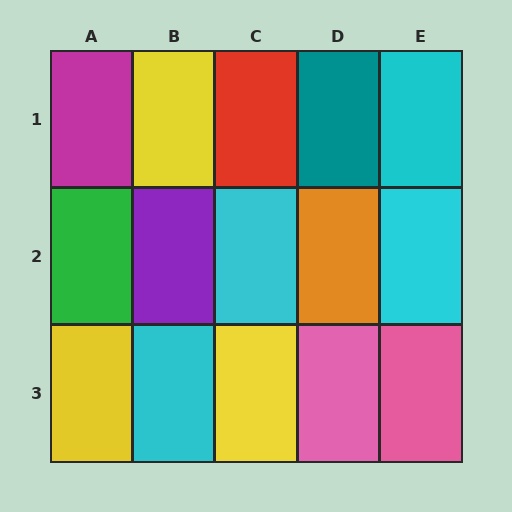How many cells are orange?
1 cell is orange.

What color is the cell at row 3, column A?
Yellow.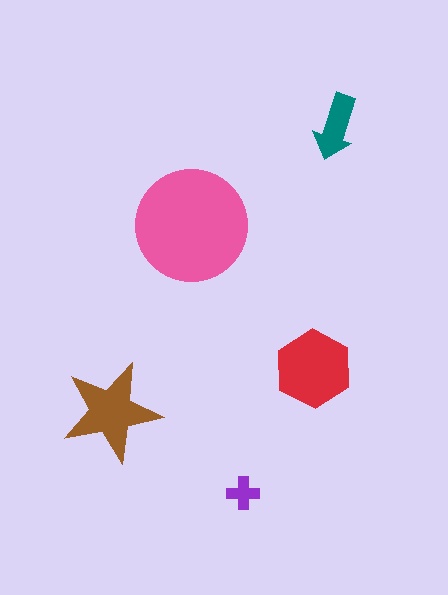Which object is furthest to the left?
The brown star is leftmost.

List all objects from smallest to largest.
The purple cross, the teal arrow, the brown star, the red hexagon, the pink circle.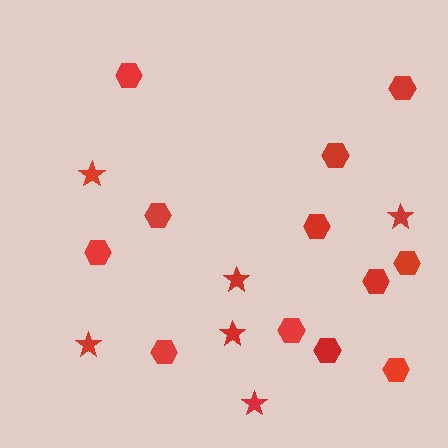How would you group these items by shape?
There are 2 groups: one group of hexagons (12) and one group of stars (6).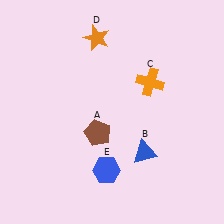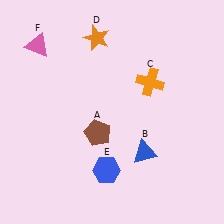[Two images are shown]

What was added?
A pink triangle (F) was added in Image 2.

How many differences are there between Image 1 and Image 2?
There is 1 difference between the two images.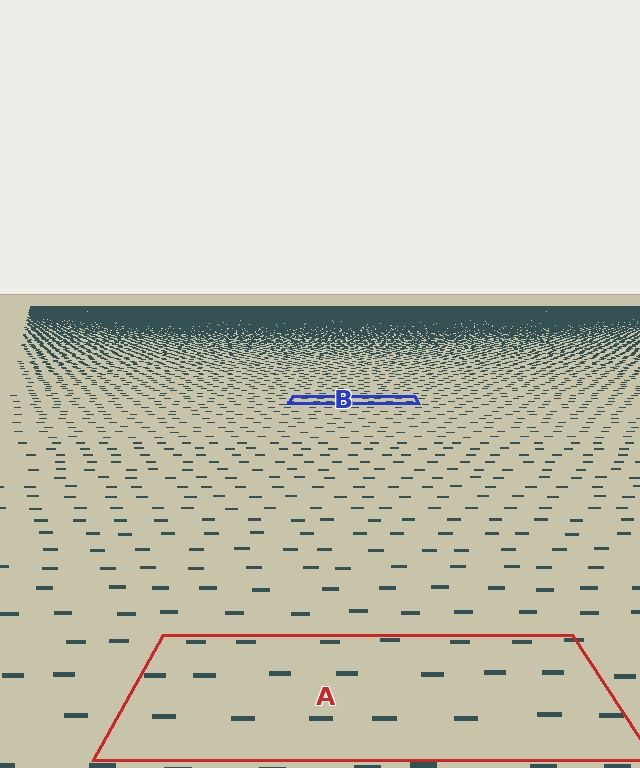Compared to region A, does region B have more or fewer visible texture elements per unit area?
Region B has more texture elements per unit area — they are packed more densely because it is farther away.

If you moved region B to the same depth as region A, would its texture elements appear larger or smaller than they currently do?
They would appear larger. At a closer depth, the same texture elements are projected at a bigger on-screen size.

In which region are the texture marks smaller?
The texture marks are smaller in region B, because it is farther away.